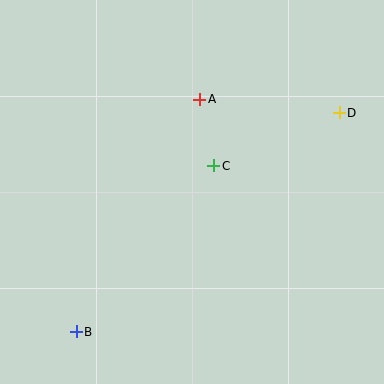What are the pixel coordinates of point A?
Point A is at (200, 99).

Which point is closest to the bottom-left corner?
Point B is closest to the bottom-left corner.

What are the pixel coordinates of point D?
Point D is at (339, 113).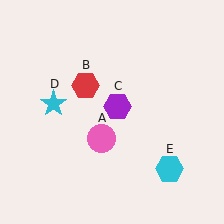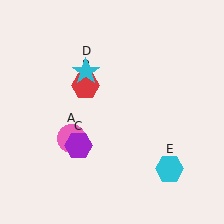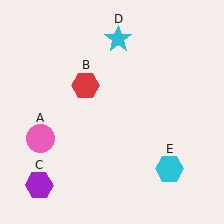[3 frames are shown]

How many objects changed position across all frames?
3 objects changed position: pink circle (object A), purple hexagon (object C), cyan star (object D).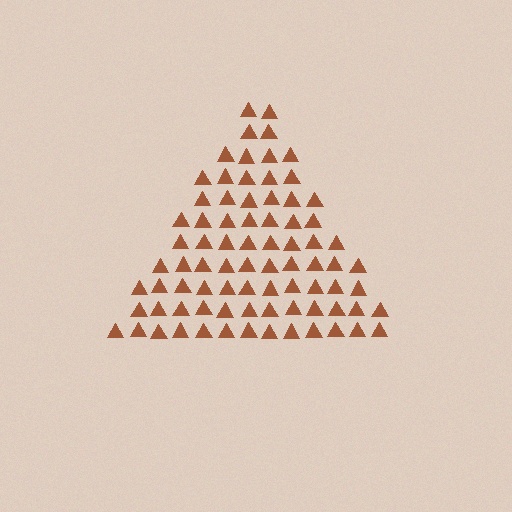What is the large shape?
The large shape is a triangle.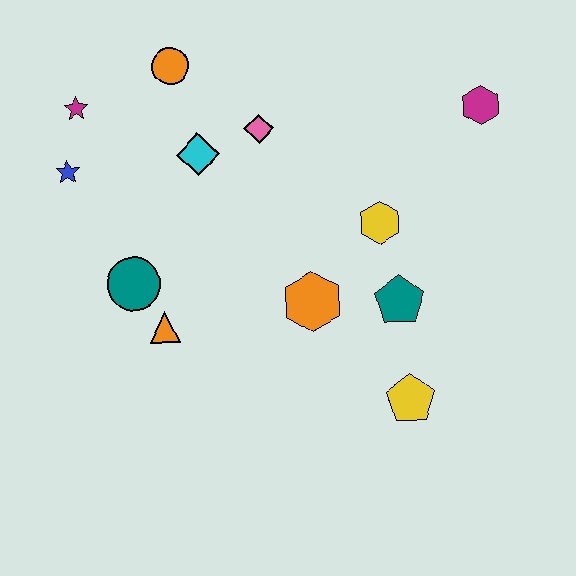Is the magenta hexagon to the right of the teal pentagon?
Yes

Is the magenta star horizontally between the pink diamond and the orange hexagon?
No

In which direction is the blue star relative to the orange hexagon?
The blue star is to the left of the orange hexagon.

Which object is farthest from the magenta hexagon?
The blue star is farthest from the magenta hexagon.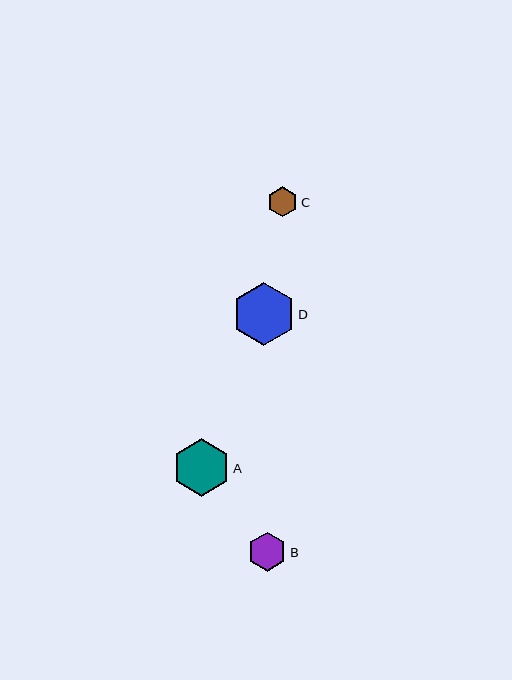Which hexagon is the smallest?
Hexagon C is the smallest with a size of approximately 30 pixels.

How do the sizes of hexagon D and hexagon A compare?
Hexagon D and hexagon A are approximately the same size.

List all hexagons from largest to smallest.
From largest to smallest: D, A, B, C.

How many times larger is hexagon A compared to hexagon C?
Hexagon A is approximately 1.9 times the size of hexagon C.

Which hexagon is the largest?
Hexagon D is the largest with a size of approximately 63 pixels.